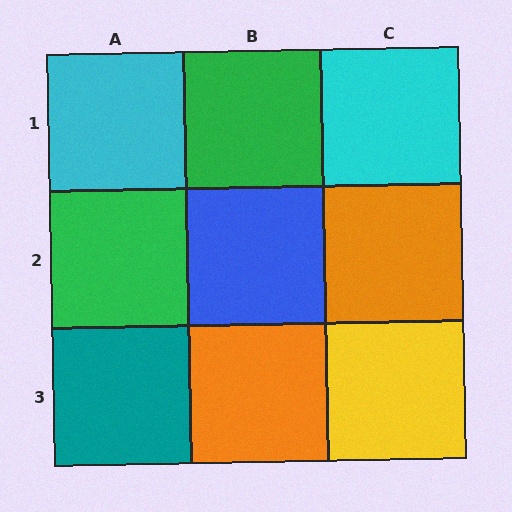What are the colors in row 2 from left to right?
Green, blue, orange.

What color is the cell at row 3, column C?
Yellow.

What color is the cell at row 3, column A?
Teal.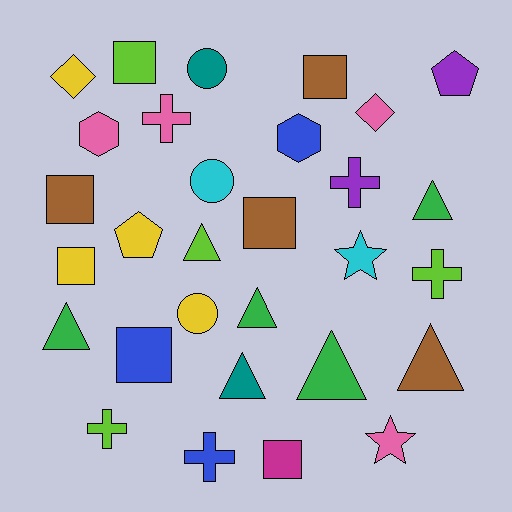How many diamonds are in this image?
There are 2 diamonds.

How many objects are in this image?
There are 30 objects.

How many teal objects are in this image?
There are 2 teal objects.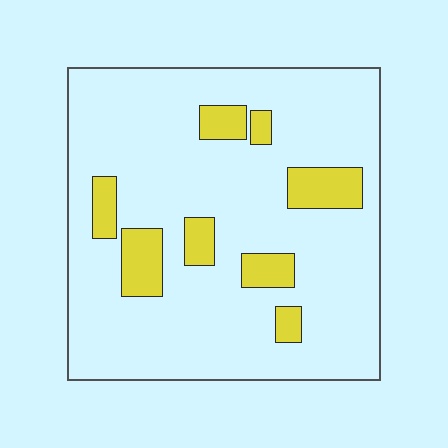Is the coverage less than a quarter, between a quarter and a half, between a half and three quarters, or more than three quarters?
Less than a quarter.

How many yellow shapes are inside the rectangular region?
8.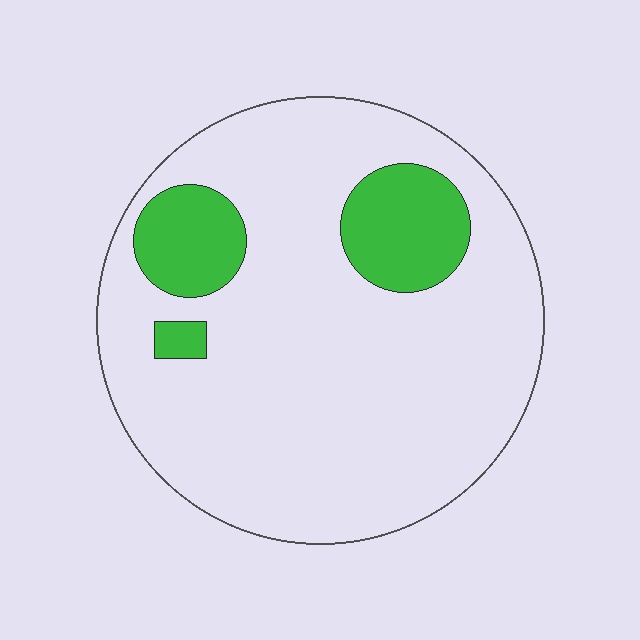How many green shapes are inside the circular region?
3.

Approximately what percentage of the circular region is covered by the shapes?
Approximately 15%.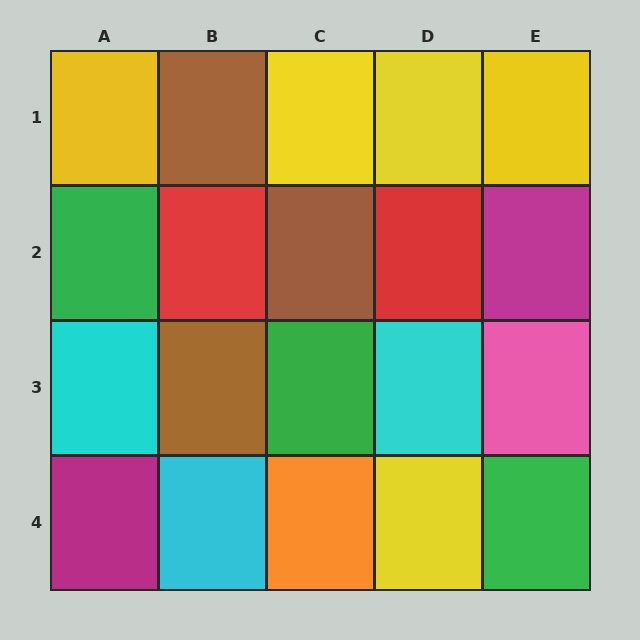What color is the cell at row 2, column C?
Brown.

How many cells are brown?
3 cells are brown.